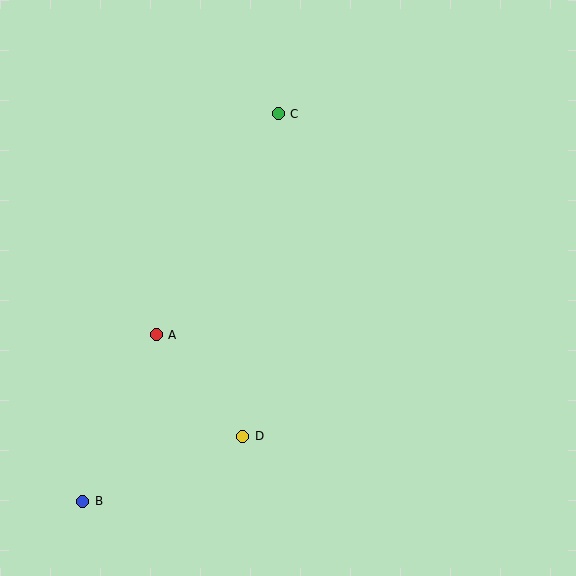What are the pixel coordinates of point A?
Point A is at (156, 335).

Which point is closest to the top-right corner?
Point C is closest to the top-right corner.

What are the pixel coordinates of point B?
Point B is at (82, 501).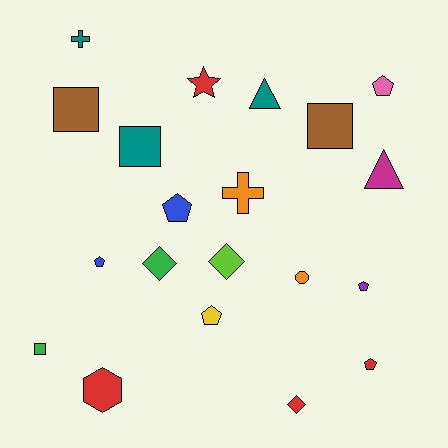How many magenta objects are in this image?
There is 1 magenta object.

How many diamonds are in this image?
There are 3 diamonds.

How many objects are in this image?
There are 20 objects.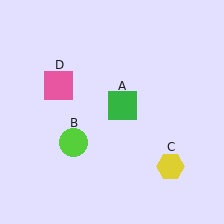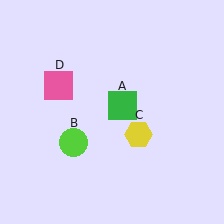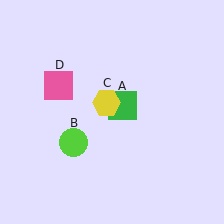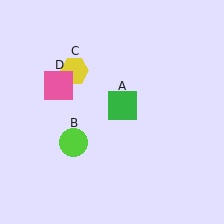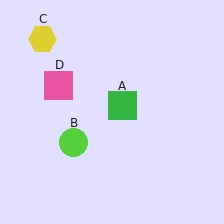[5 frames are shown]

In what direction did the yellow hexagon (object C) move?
The yellow hexagon (object C) moved up and to the left.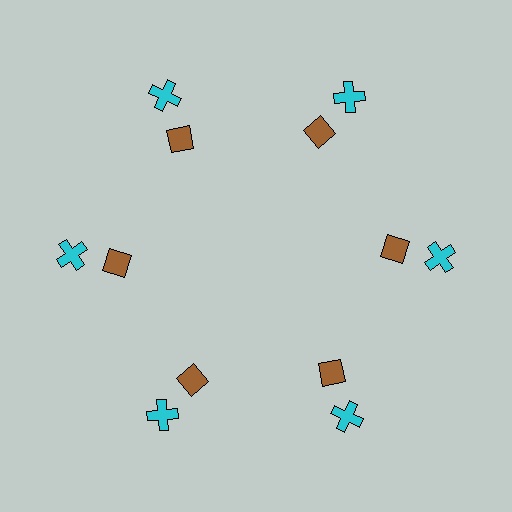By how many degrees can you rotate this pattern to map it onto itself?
The pattern maps onto itself every 60 degrees of rotation.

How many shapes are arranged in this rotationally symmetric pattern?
There are 12 shapes, arranged in 6 groups of 2.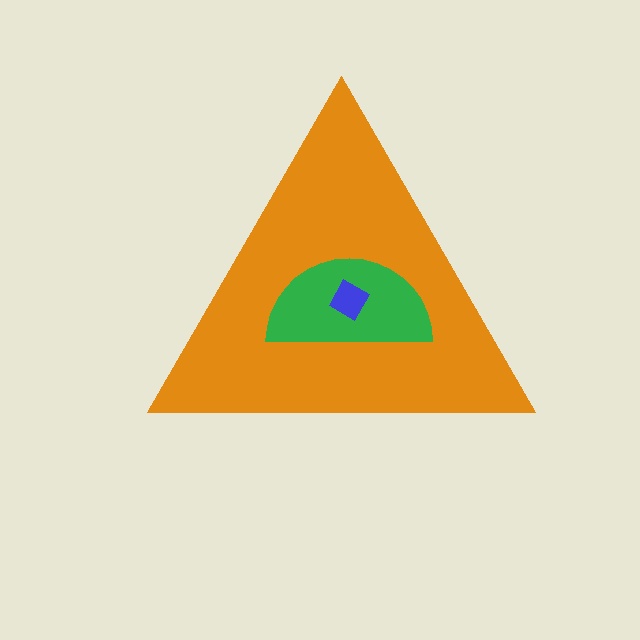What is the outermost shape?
The orange triangle.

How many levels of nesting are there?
3.